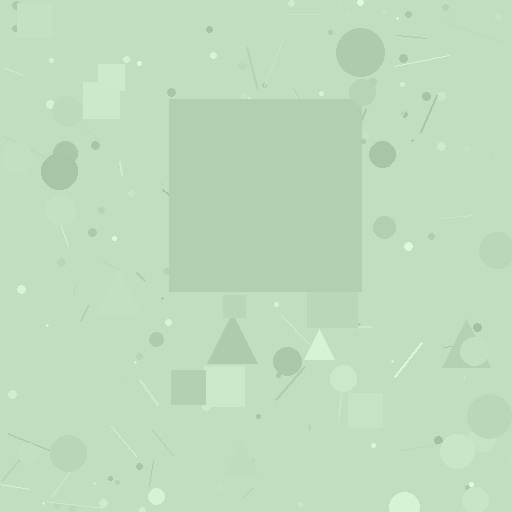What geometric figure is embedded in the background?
A square is embedded in the background.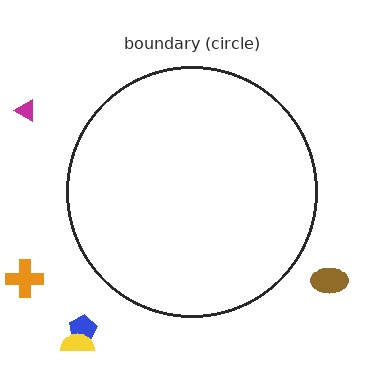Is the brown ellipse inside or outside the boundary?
Outside.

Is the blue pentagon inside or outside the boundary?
Outside.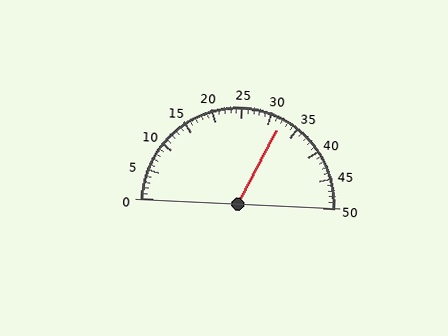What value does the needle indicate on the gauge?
The needle indicates approximately 32.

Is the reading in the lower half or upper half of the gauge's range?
The reading is in the upper half of the range (0 to 50).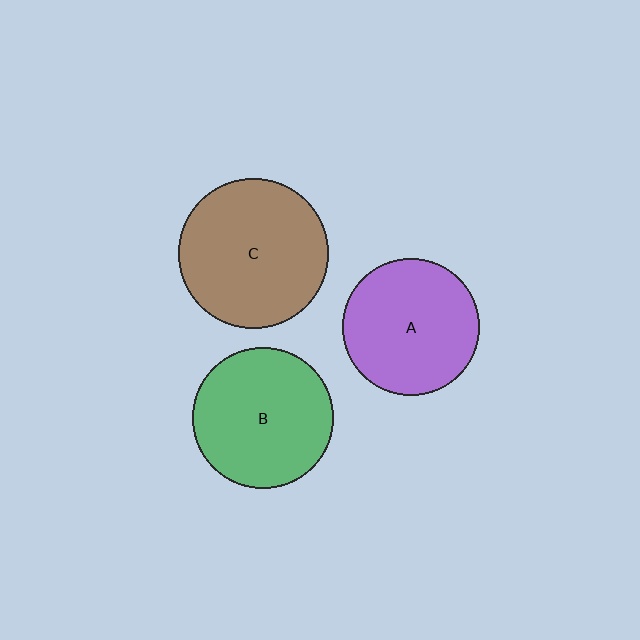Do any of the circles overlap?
No, none of the circles overlap.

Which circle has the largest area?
Circle C (brown).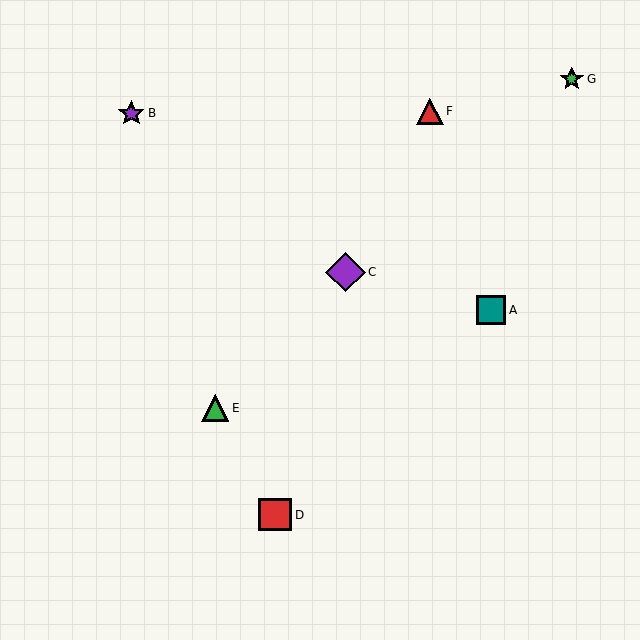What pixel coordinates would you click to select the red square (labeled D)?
Click at (275, 515) to select the red square D.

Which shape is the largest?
The purple diamond (labeled C) is the largest.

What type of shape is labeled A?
Shape A is a teal square.